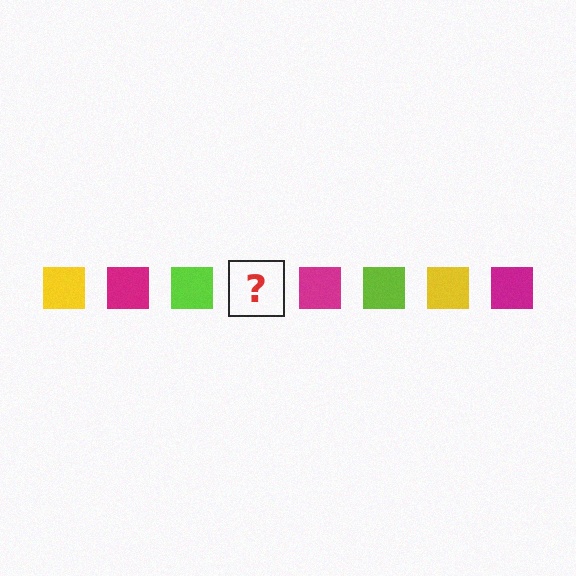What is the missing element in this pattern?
The missing element is a yellow square.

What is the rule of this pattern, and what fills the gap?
The rule is that the pattern cycles through yellow, magenta, lime squares. The gap should be filled with a yellow square.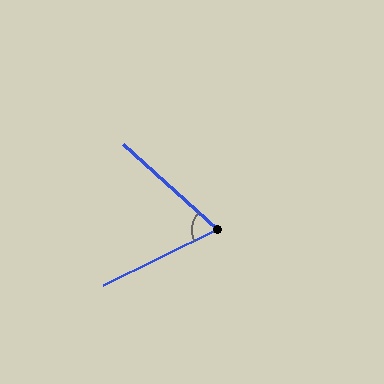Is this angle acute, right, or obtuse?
It is acute.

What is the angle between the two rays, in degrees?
Approximately 68 degrees.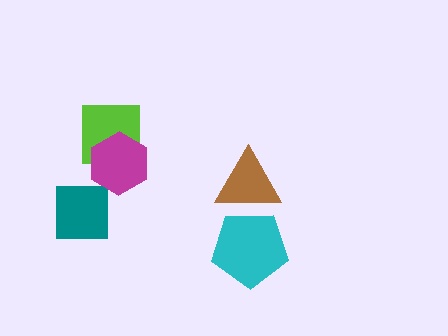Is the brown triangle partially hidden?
Yes, it is partially covered by another shape.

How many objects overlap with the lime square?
1 object overlaps with the lime square.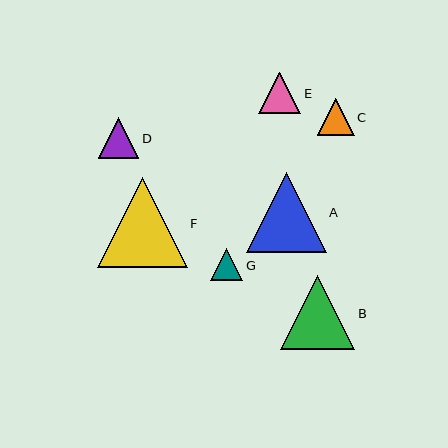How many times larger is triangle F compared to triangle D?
Triangle F is approximately 2.2 times the size of triangle D.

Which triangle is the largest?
Triangle F is the largest with a size of approximately 90 pixels.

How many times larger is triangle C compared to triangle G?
Triangle C is approximately 1.1 times the size of triangle G.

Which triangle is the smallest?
Triangle G is the smallest with a size of approximately 32 pixels.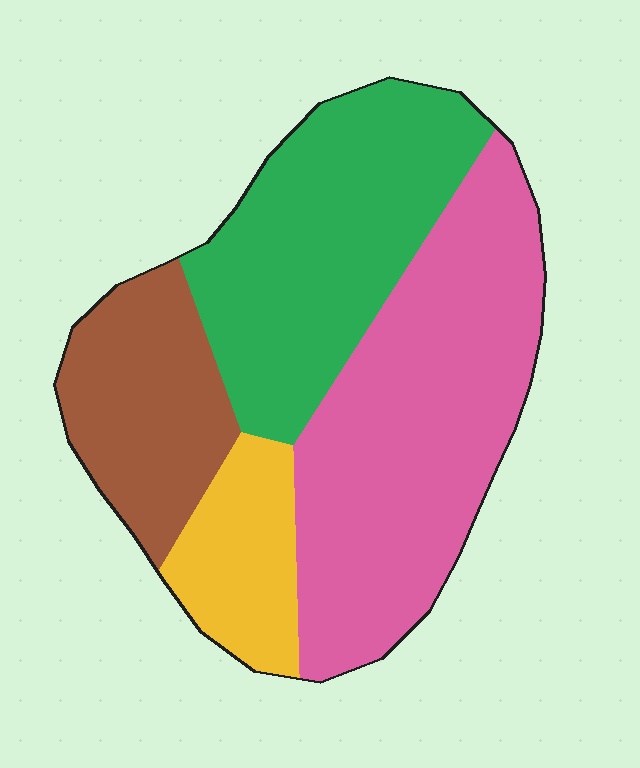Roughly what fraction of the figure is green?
Green covers about 30% of the figure.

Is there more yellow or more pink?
Pink.